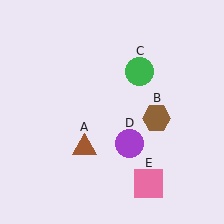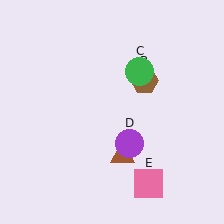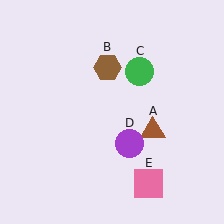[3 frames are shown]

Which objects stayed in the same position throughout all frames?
Green circle (object C) and purple circle (object D) and pink square (object E) remained stationary.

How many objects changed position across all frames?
2 objects changed position: brown triangle (object A), brown hexagon (object B).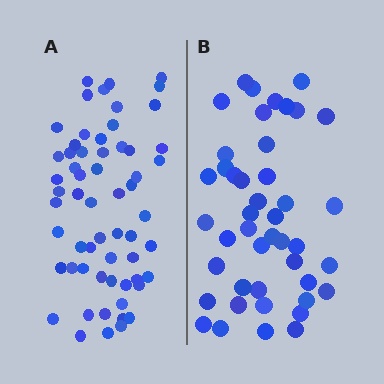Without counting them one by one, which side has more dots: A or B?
Region A (the left region) has more dots.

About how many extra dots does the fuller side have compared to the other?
Region A has approximately 15 more dots than region B.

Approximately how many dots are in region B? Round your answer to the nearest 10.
About 40 dots. (The exact count is 44, which rounds to 40.)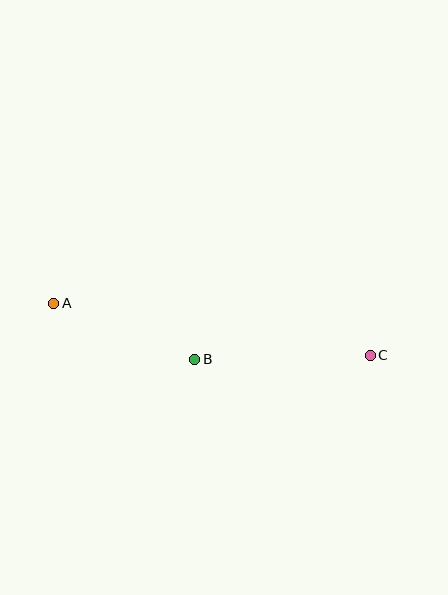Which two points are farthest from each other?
Points A and C are farthest from each other.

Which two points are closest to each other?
Points A and B are closest to each other.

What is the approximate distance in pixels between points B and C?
The distance between B and C is approximately 176 pixels.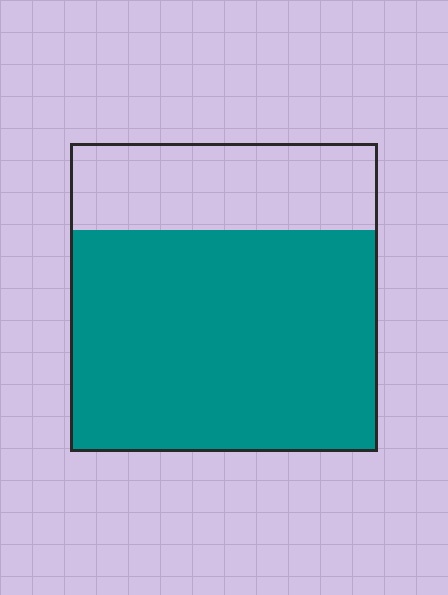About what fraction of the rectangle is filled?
About three quarters (3/4).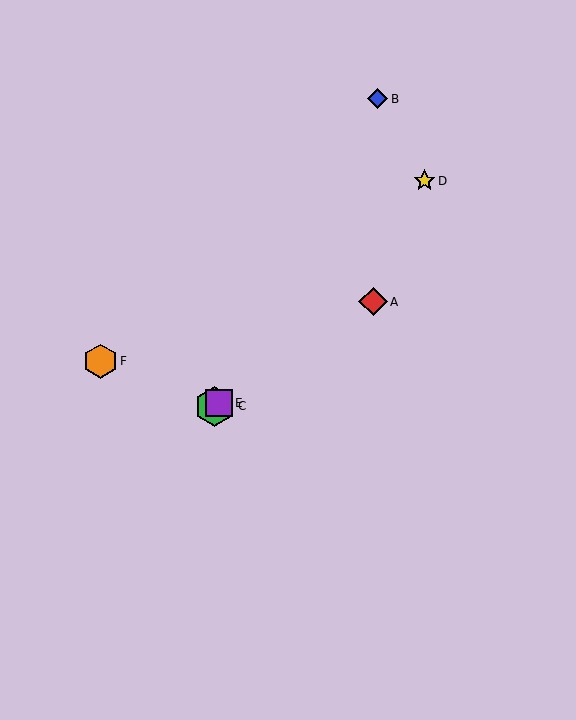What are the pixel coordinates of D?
Object D is at (424, 181).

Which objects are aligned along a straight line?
Objects A, C, E are aligned along a straight line.